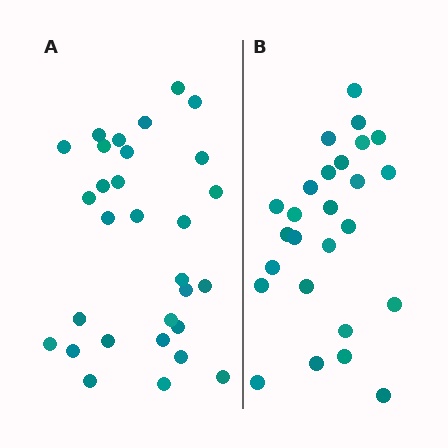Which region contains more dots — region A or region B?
Region A (the left region) has more dots.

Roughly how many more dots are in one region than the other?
Region A has about 4 more dots than region B.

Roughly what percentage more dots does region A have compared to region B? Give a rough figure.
About 15% more.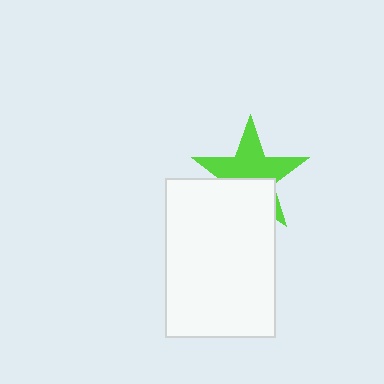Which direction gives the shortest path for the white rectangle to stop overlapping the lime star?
Moving down gives the shortest separation.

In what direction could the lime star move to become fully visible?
The lime star could move up. That would shift it out from behind the white rectangle entirely.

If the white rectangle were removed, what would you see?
You would see the complete lime star.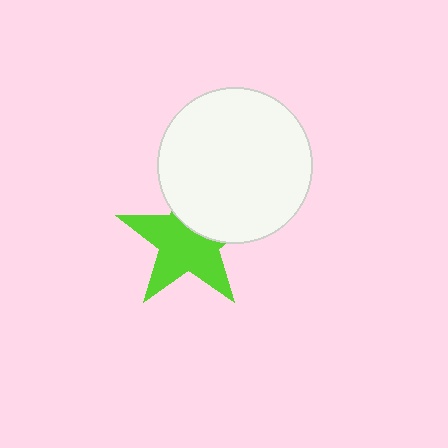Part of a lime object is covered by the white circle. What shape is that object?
It is a star.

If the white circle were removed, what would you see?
You would see the complete lime star.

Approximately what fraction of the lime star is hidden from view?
Roughly 35% of the lime star is hidden behind the white circle.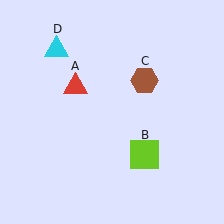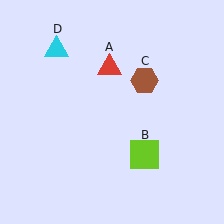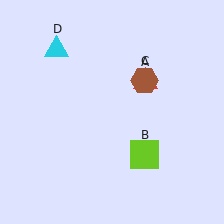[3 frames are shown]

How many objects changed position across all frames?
1 object changed position: red triangle (object A).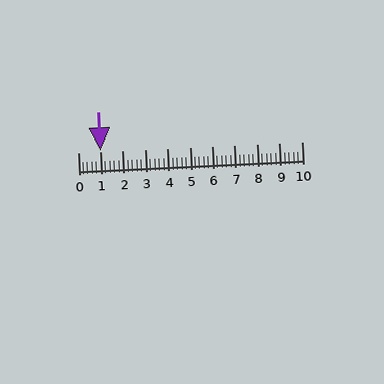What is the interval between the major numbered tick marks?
The major tick marks are spaced 1 units apart.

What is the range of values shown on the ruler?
The ruler shows values from 0 to 10.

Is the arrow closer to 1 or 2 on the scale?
The arrow is closer to 1.